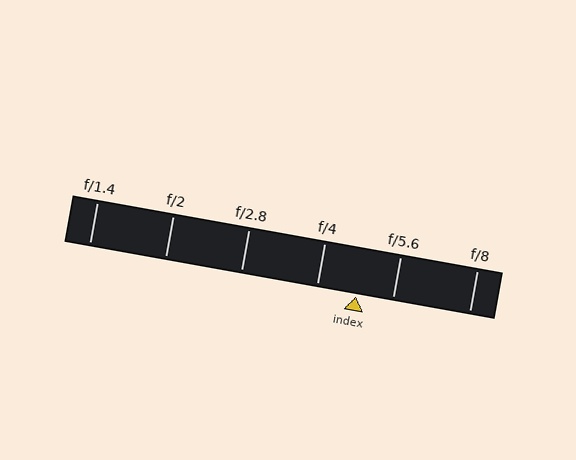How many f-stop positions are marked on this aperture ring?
There are 6 f-stop positions marked.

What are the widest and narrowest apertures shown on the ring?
The widest aperture shown is f/1.4 and the narrowest is f/8.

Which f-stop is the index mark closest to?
The index mark is closest to f/5.6.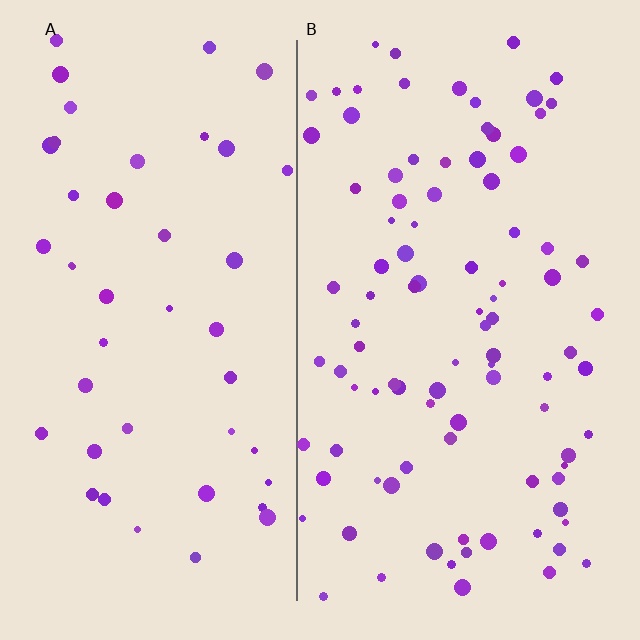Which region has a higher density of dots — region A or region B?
B (the right).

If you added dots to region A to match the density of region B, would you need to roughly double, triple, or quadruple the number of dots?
Approximately double.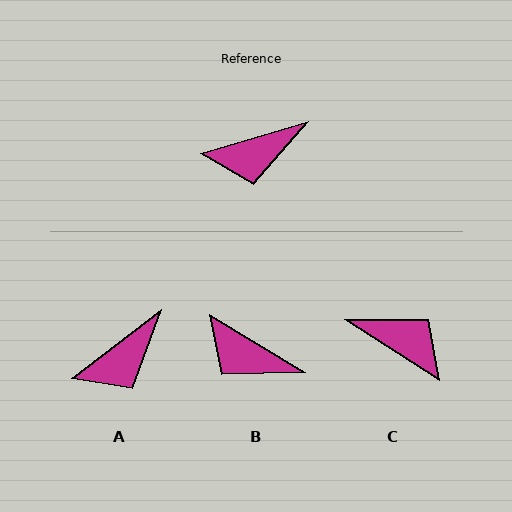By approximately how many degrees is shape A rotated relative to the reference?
Approximately 21 degrees counter-clockwise.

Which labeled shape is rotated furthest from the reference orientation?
C, about 131 degrees away.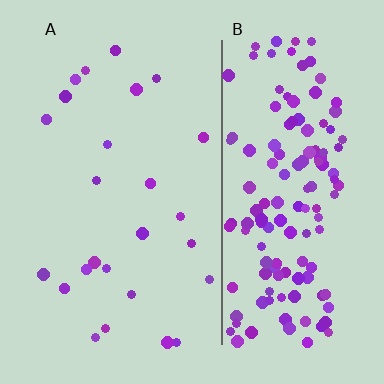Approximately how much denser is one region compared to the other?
Approximately 5.9× — region B over region A.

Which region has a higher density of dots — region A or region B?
B (the right).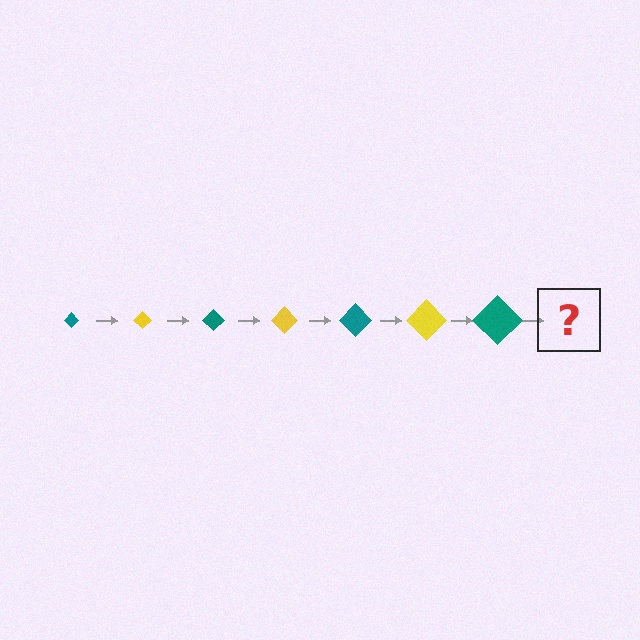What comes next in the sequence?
The next element should be a yellow diamond, larger than the previous one.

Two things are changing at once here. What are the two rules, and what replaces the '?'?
The two rules are that the diamond grows larger each step and the color cycles through teal and yellow. The '?' should be a yellow diamond, larger than the previous one.